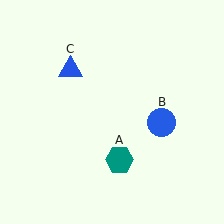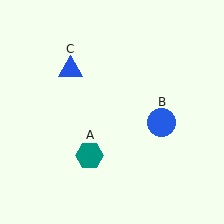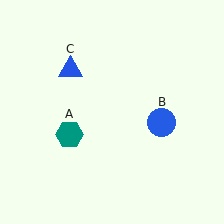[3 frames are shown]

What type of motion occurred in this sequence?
The teal hexagon (object A) rotated clockwise around the center of the scene.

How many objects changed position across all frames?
1 object changed position: teal hexagon (object A).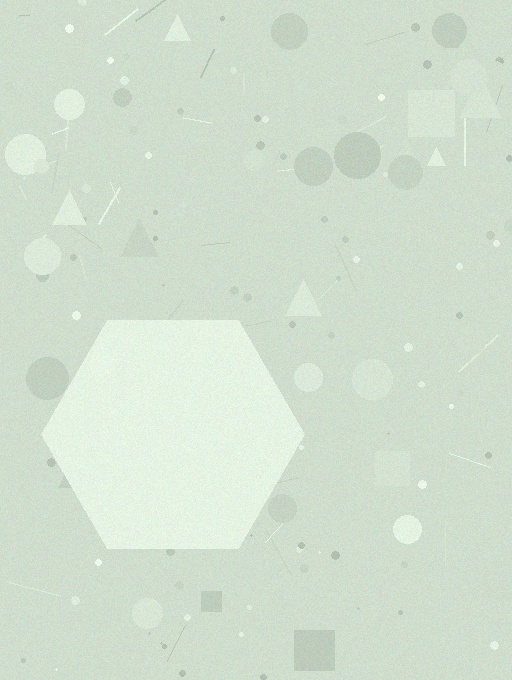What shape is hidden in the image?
A hexagon is hidden in the image.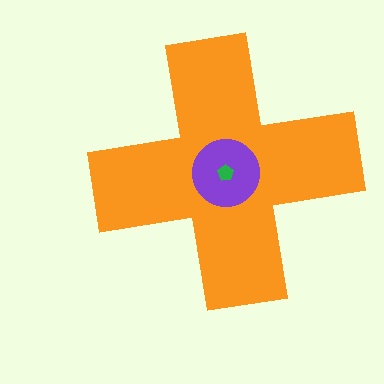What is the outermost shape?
The orange cross.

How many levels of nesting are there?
3.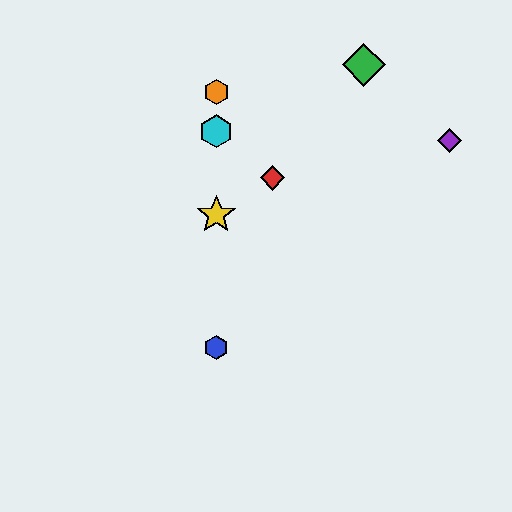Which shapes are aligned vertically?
The blue hexagon, the yellow star, the orange hexagon, the cyan hexagon are aligned vertically.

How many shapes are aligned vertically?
4 shapes (the blue hexagon, the yellow star, the orange hexagon, the cyan hexagon) are aligned vertically.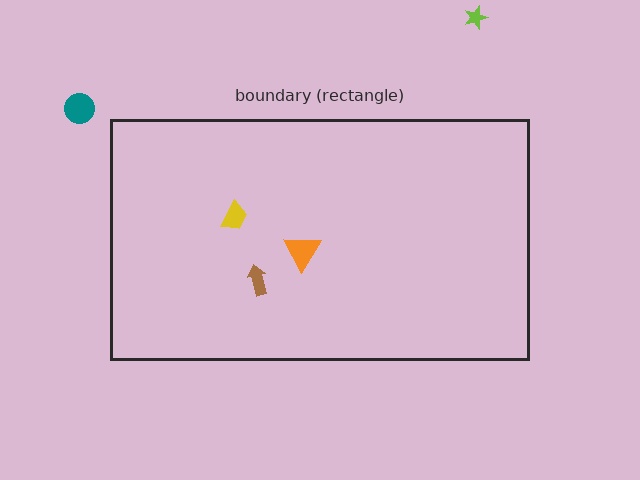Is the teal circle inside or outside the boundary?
Outside.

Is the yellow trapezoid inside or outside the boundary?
Inside.